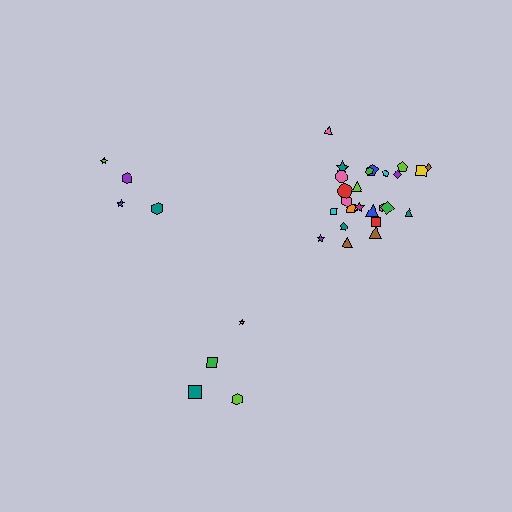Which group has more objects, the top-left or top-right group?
The top-right group.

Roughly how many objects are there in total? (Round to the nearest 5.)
Roughly 35 objects in total.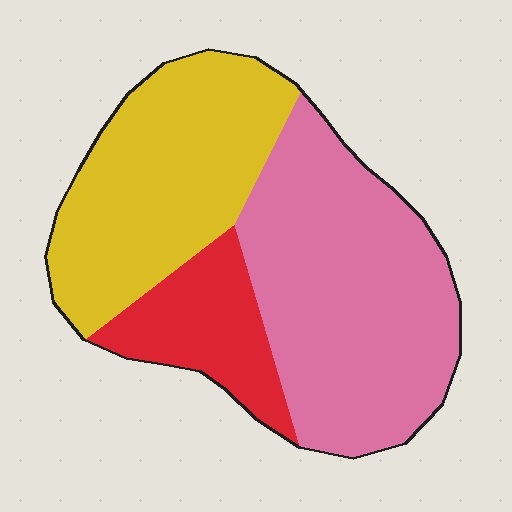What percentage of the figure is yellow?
Yellow takes up between a quarter and a half of the figure.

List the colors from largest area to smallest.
From largest to smallest: pink, yellow, red.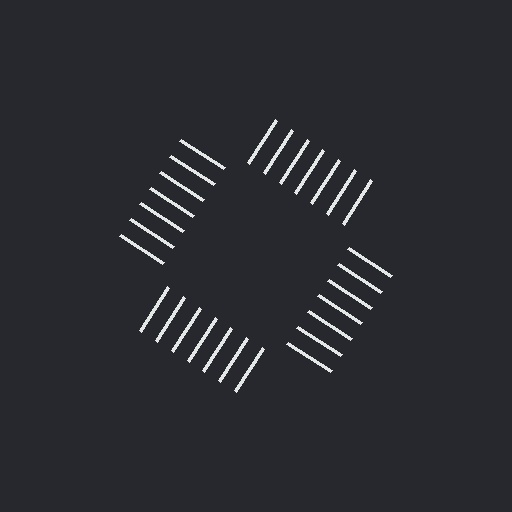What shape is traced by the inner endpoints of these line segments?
An illusory square — the line segments terminate on its edges but no continuous stroke is drawn.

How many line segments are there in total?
28 — 7 along each of the 4 edges.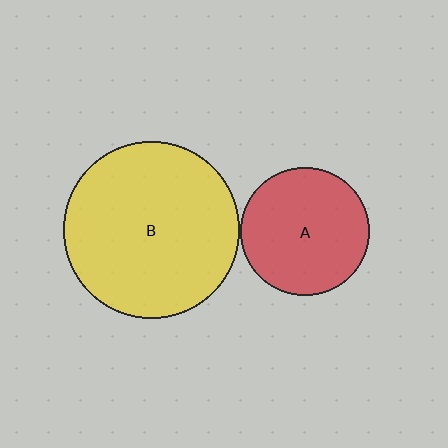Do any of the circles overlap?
No, none of the circles overlap.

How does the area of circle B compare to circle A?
Approximately 1.9 times.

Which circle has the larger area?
Circle B (yellow).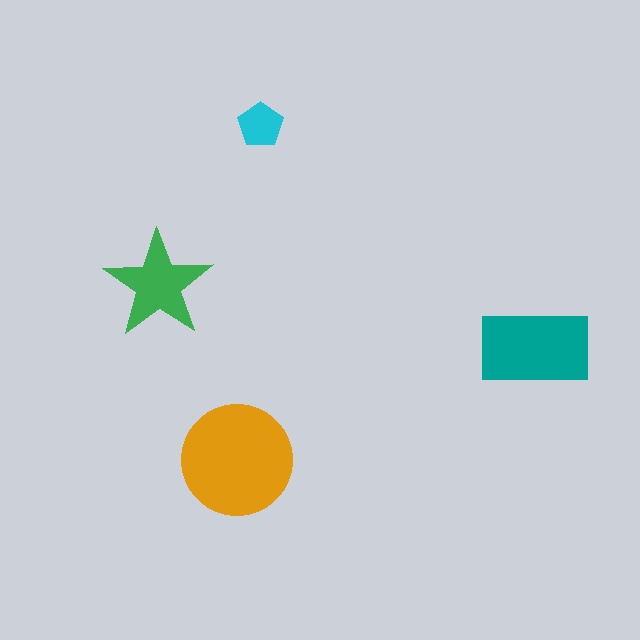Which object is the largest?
The orange circle.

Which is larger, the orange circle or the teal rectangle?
The orange circle.